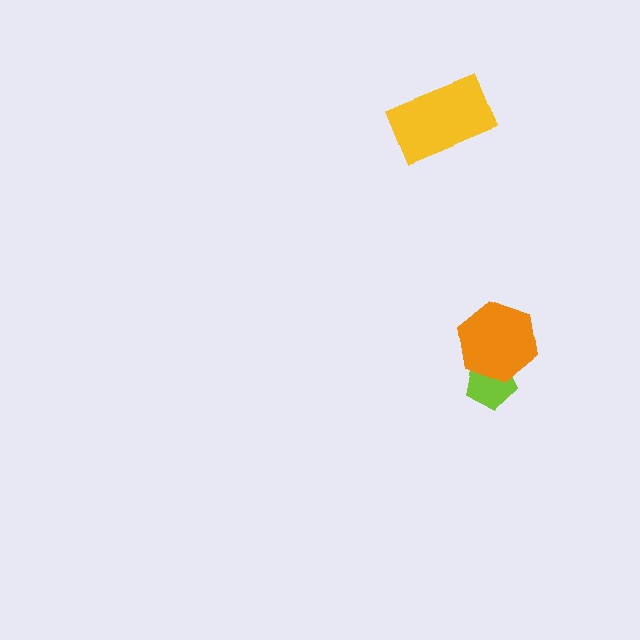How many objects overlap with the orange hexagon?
1 object overlaps with the orange hexagon.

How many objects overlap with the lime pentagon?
1 object overlaps with the lime pentagon.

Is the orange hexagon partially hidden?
No, no other shape covers it.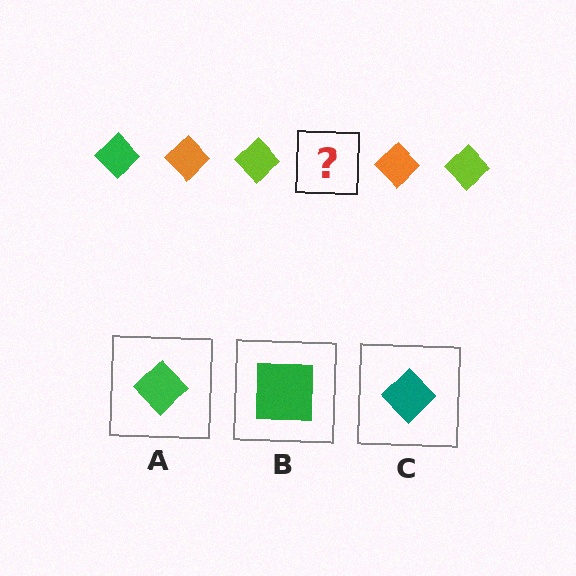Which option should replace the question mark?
Option A.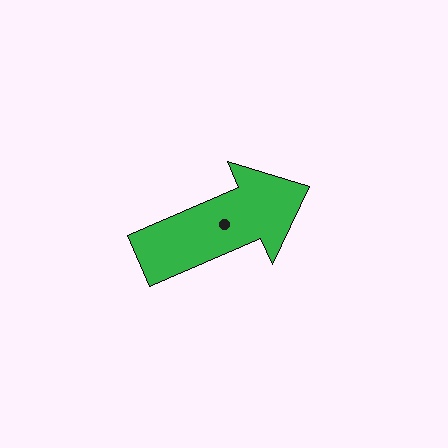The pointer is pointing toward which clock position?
Roughly 2 o'clock.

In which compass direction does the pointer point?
Northeast.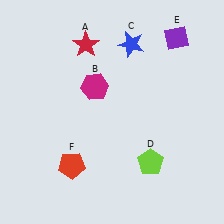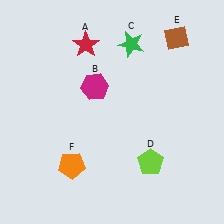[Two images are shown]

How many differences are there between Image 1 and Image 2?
There are 3 differences between the two images.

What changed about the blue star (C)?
In Image 1, C is blue. In Image 2, it changed to green.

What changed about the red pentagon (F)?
In Image 1, F is red. In Image 2, it changed to orange.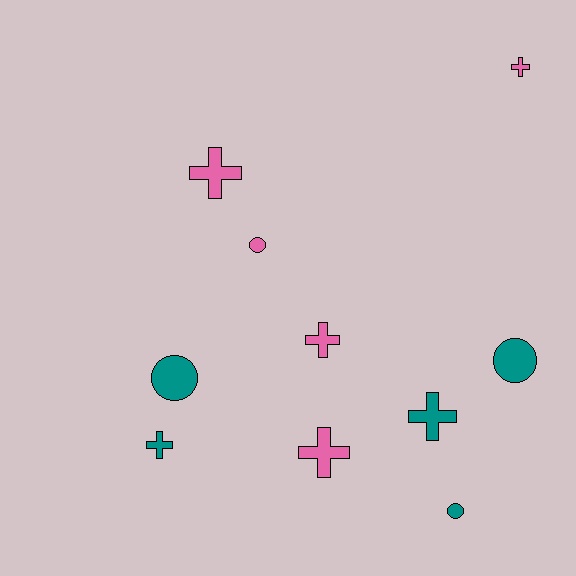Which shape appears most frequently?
Cross, with 6 objects.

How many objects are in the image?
There are 10 objects.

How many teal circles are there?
There are 3 teal circles.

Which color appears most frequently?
Pink, with 5 objects.